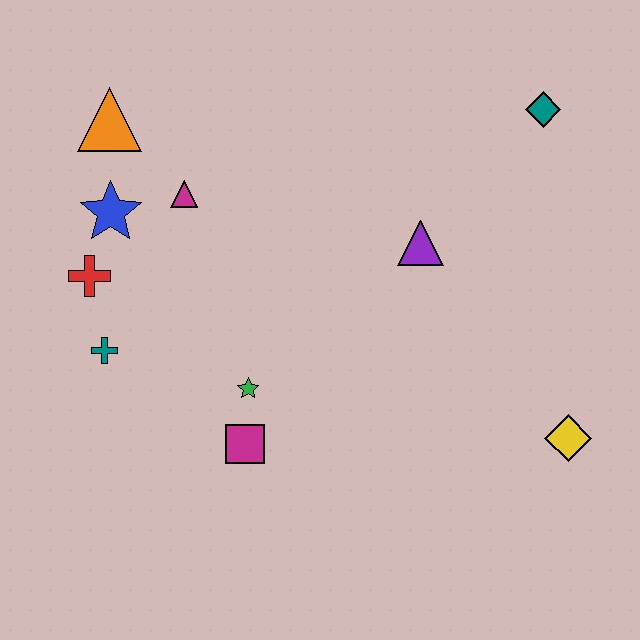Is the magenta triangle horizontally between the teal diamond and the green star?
No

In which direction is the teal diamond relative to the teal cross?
The teal diamond is to the right of the teal cross.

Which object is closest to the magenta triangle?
The blue star is closest to the magenta triangle.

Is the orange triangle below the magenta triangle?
No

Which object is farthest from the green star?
The teal diamond is farthest from the green star.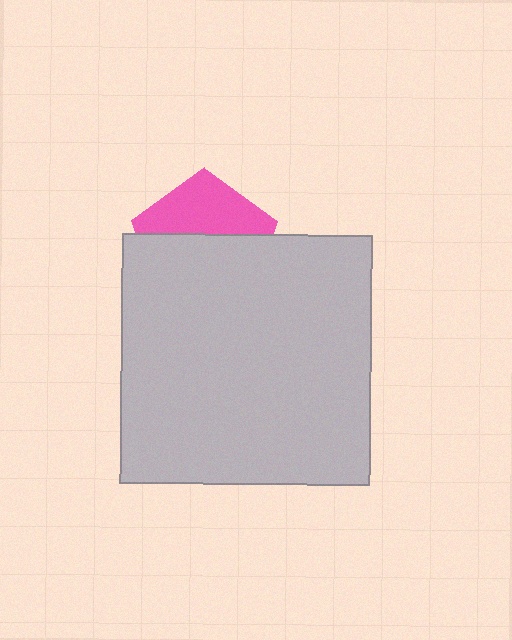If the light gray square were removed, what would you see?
You would see the complete pink pentagon.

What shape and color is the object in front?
The object in front is a light gray square.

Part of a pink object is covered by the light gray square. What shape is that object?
It is a pentagon.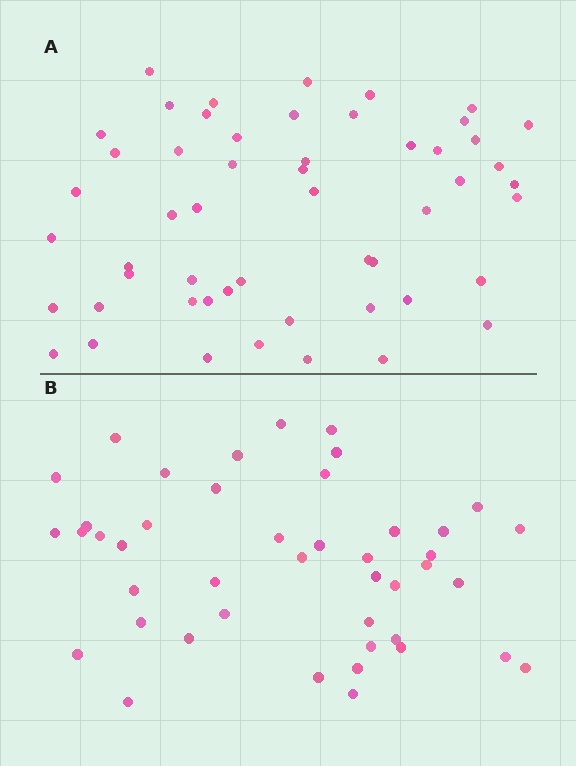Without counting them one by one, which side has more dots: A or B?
Region A (the top region) has more dots.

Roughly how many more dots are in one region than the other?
Region A has roughly 8 or so more dots than region B.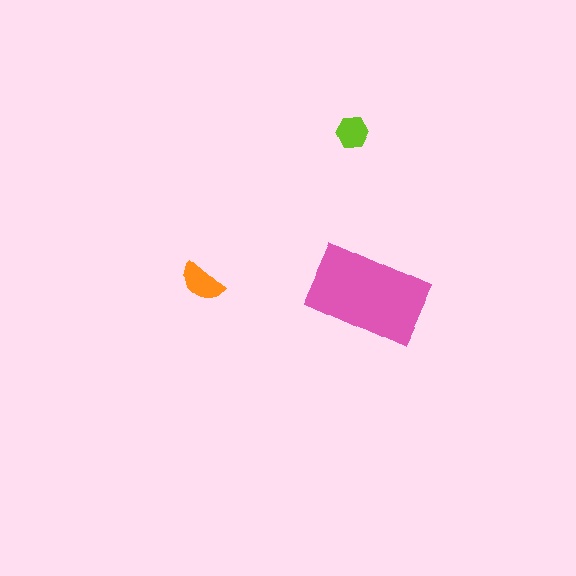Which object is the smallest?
The lime hexagon.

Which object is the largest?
The pink rectangle.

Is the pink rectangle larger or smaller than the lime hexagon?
Larger.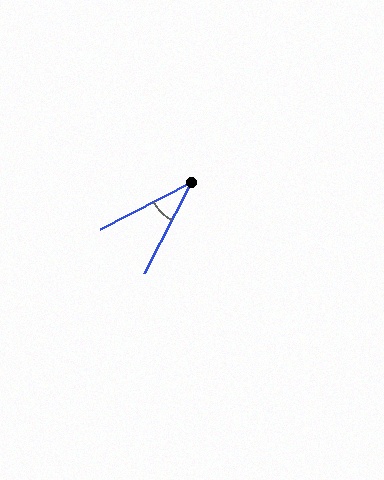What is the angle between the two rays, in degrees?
Approximately 35 degrees.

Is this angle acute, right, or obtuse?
It is acute.